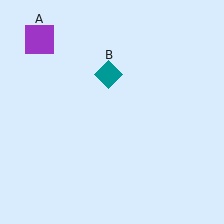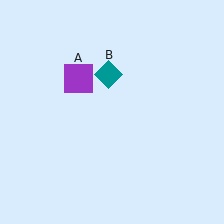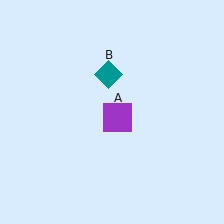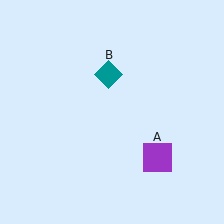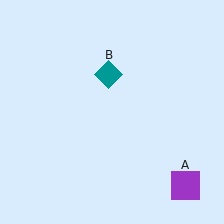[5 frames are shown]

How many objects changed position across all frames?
1 object changed position: purple square (object A).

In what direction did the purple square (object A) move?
The purple square (object A) moved down and to the right.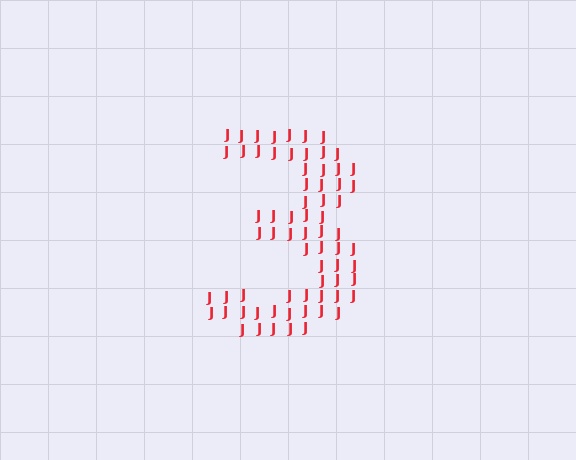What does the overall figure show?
The overall figure shows the digit 3.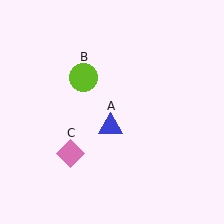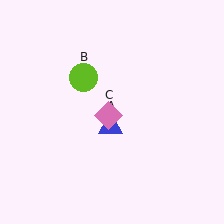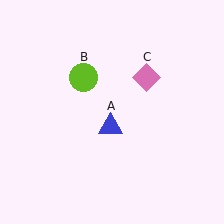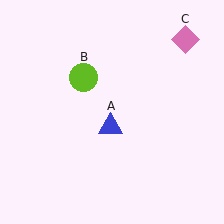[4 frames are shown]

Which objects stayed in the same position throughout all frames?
Blue triangle (object A) and lime circle (object B) remained stationary.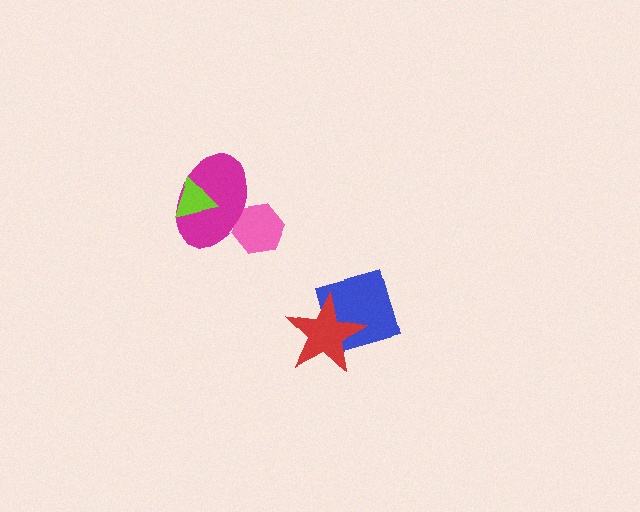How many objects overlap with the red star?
1 object overlaps with the red star.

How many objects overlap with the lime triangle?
1 object overlaps with the lime triangle.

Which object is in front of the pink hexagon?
The magenta ellipse is in front of the pink hexagon.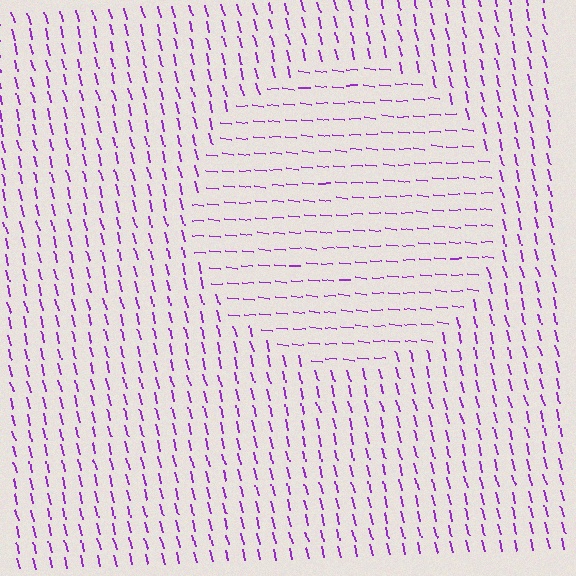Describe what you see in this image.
The image is filled with small purple line segments. A circle region in the image has lines oriented differently from the surrounding lines, creating a visible texture boundary.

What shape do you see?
I see a circle.